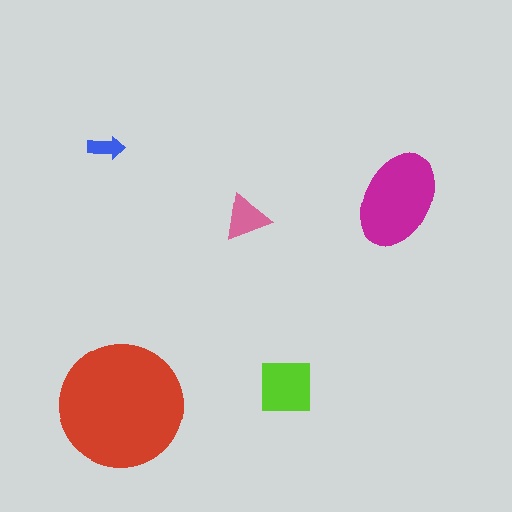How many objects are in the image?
There are 5 objects in the image.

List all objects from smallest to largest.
The blue arrow, the pink triangle, the lime square, the magenta ellipse, the red circle.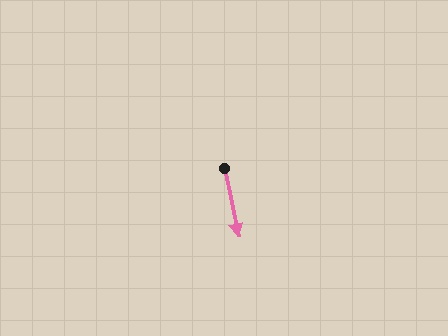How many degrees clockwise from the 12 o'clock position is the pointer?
Approximately 168 degrees.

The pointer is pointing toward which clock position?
Roughly 6 o'clock.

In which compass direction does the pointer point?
South.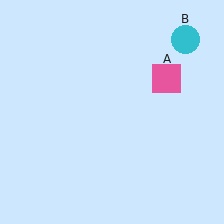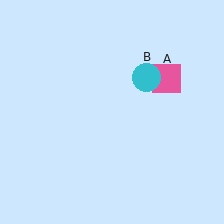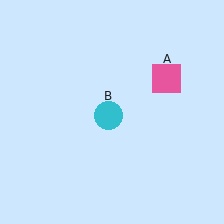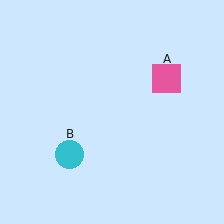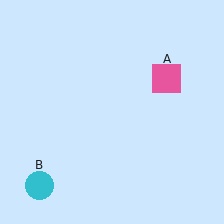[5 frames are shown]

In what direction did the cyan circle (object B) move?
The cyan circle (object B) moved down and to the left.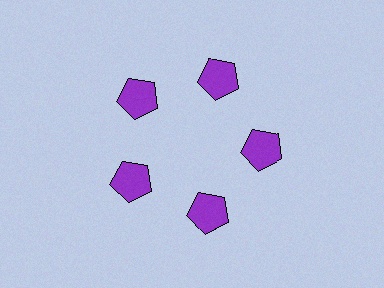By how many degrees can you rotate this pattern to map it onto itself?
The pattern maps onto itself every 72 degrees of rotation.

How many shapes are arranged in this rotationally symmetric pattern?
There are 5 shapes, arranged in 5 groups of 1.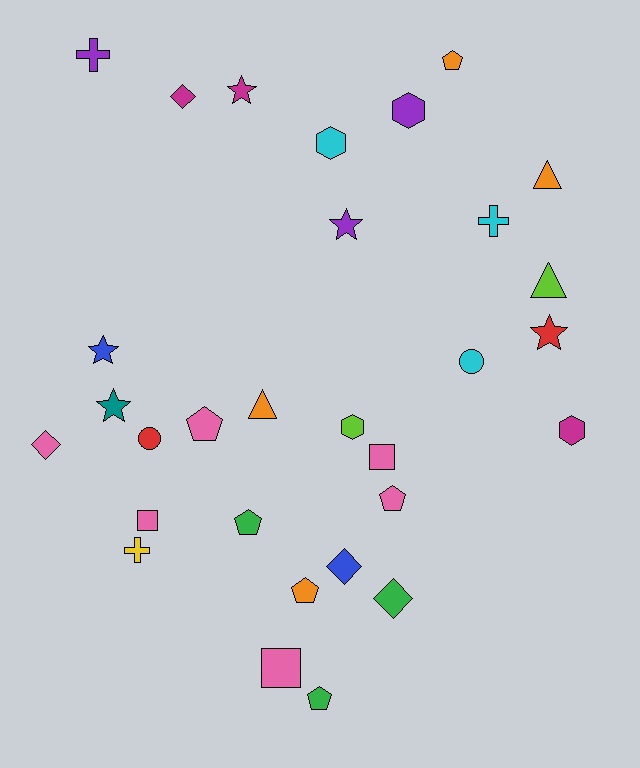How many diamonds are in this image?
There are 4 diamonds.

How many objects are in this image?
There are 30 objects.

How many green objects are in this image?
There are 3 green objects.